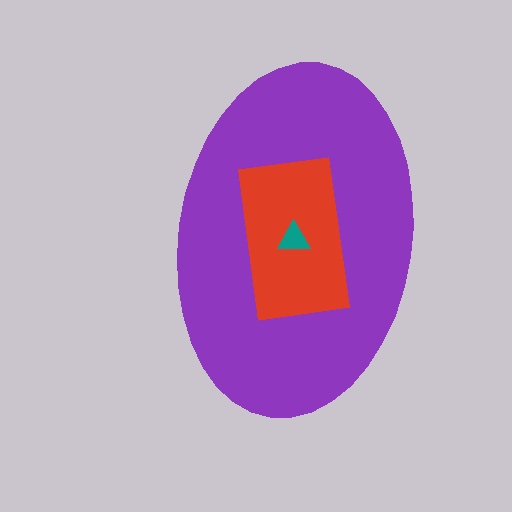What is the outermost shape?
The purple ellipse.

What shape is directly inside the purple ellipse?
The red rectangle.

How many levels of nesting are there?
3.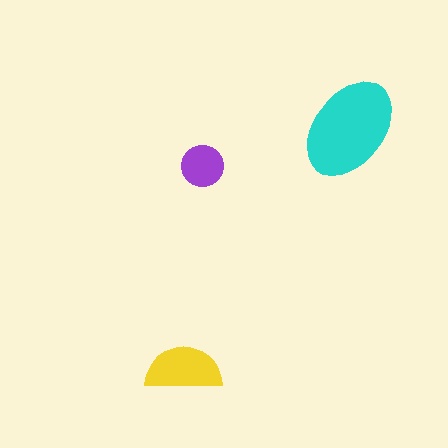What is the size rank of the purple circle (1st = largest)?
3rd.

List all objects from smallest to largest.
The purple circle, the yellow semicircle, the cyan ellipse.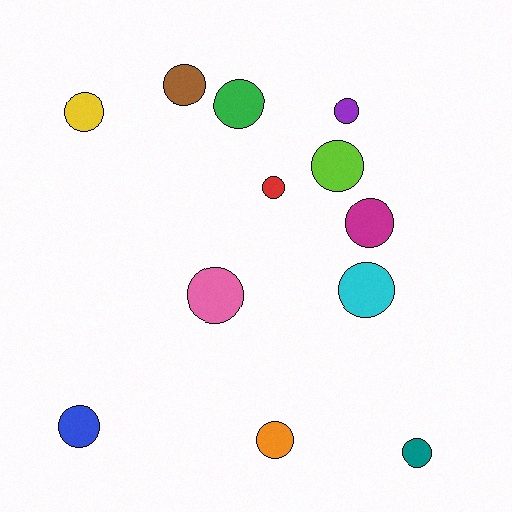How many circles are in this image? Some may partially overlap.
There are 12 circles.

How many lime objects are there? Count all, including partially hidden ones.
There is 1 lime object.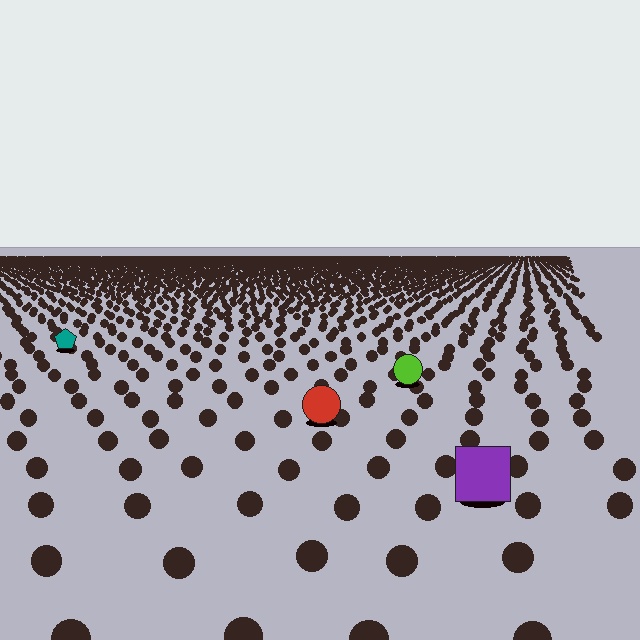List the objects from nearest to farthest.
From nearest to farthest: the purple square, the red circle, the lime circle, the teal pentagon.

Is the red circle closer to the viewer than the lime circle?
Yes. The red circle is closer — you can tell from the texture gradient: the ground texture is coarser near it.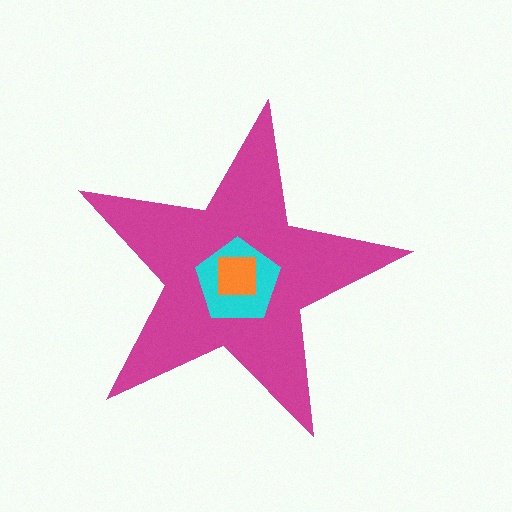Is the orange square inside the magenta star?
Yes.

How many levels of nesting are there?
3.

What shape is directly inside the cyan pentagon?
The orange square.